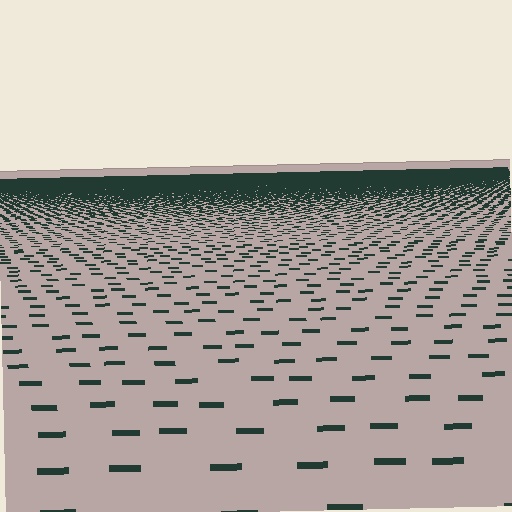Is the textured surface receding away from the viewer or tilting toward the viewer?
The surface is receding away from the viewer. Texture elements get smaller and denser toward the top.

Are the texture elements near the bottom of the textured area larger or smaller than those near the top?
Larger. Near the bottom, elements are closer to the viewer and appear at a bigger on-screen size.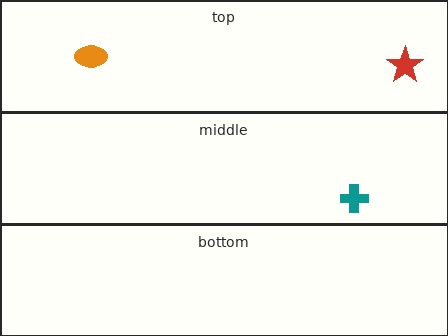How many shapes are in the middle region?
1.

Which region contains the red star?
The top region.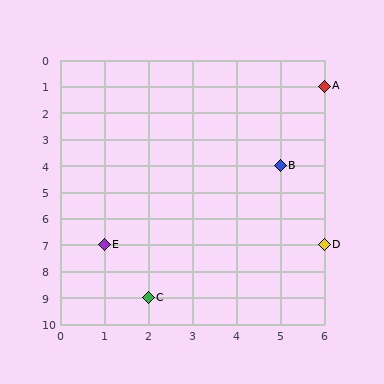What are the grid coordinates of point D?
Point D is at grid coordinates (6, 7).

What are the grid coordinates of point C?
Point C is at grid coordinates (2, 9).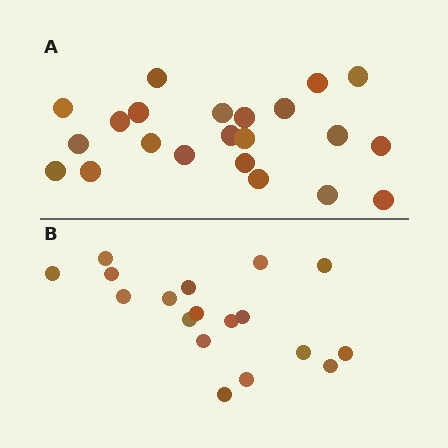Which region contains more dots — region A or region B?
Region A (the top region) has more dots.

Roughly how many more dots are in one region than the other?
Region A has about 4 more dots than region B.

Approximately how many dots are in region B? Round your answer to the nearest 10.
About 20 dots. (The exact count is 18, which rounds to 20.)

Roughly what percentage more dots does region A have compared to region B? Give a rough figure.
About 20% more.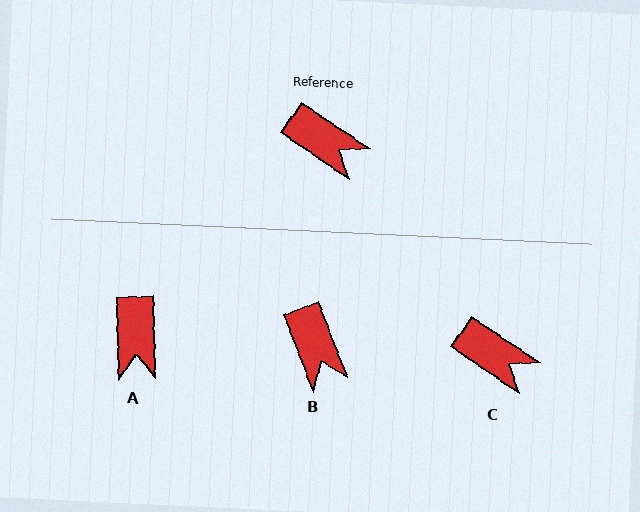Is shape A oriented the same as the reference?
No, it is off by about 54 degrees.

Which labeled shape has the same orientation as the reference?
C.